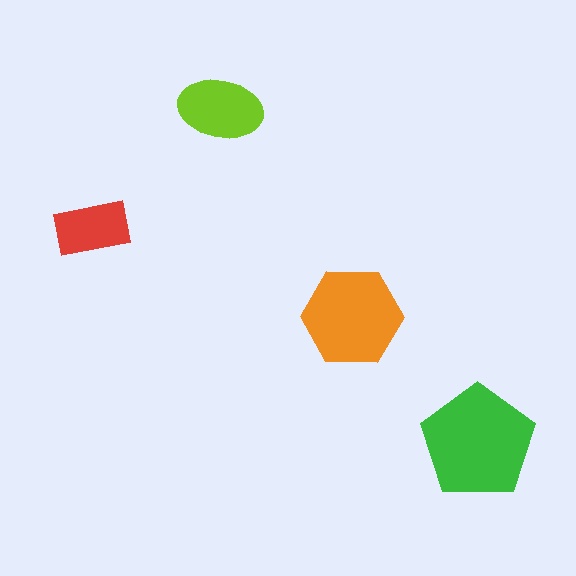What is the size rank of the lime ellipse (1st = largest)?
3rd.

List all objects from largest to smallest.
The green pentagon, the orange hexagon, the lime ellipse, the red rectangle.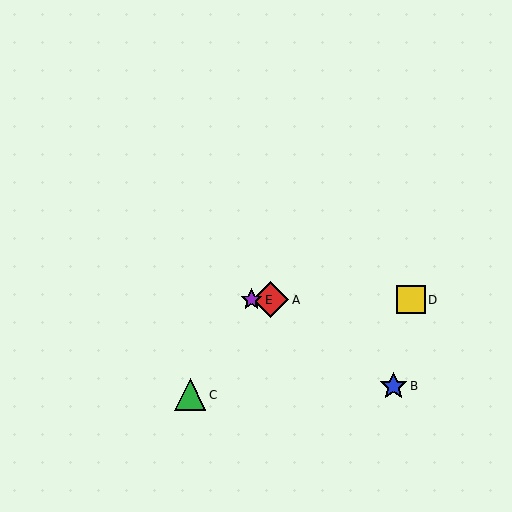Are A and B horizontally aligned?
No, A is at y≈300 and B is at y≈386.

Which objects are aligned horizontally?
Objects A, D, E are aligned horizontally.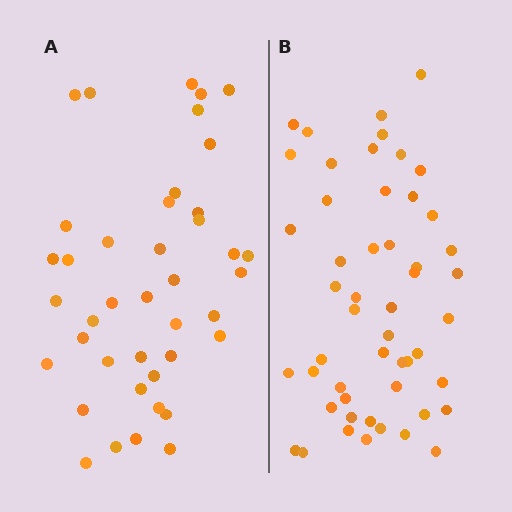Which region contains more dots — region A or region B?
Region B (the right region) has more dots.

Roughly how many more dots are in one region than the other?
Region B has roughly 10 or so more dots than region A.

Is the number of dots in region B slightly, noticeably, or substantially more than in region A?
Region B has only slightly more — the two regions are fairly close. The ratio is roughly 1.2 to 1.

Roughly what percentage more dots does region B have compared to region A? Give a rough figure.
About 25% more.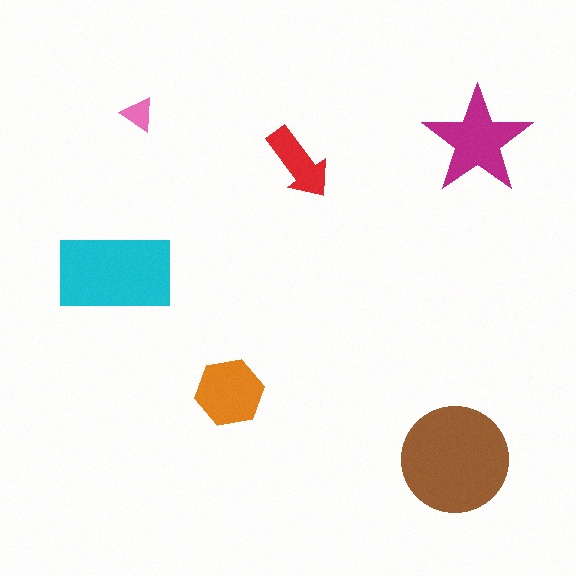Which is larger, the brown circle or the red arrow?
The brown circle.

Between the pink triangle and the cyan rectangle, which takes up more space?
The cyan rectangle.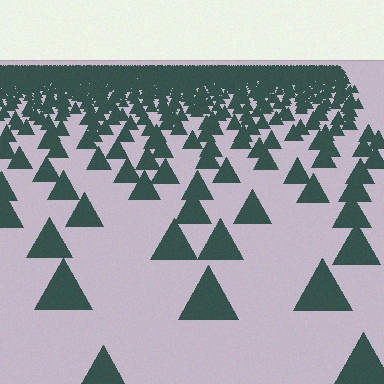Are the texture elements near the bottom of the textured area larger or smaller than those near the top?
Larger. Near the bottom, elements are closer to the viewer and appear at a bigger on-screen size.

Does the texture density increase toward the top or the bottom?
Density increases toward the top.